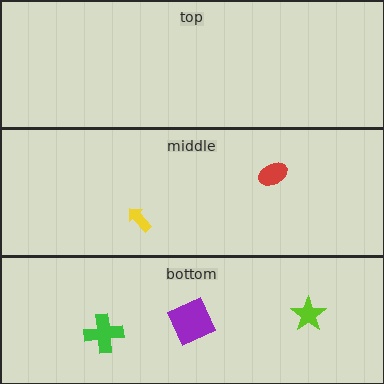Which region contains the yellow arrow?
The middle region.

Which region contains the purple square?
The bottom region.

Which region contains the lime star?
The bottom region.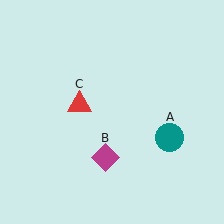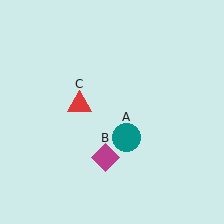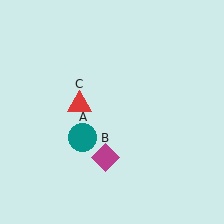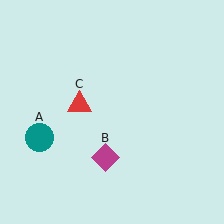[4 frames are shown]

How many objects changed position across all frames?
1 object changed position: teal circle (object A).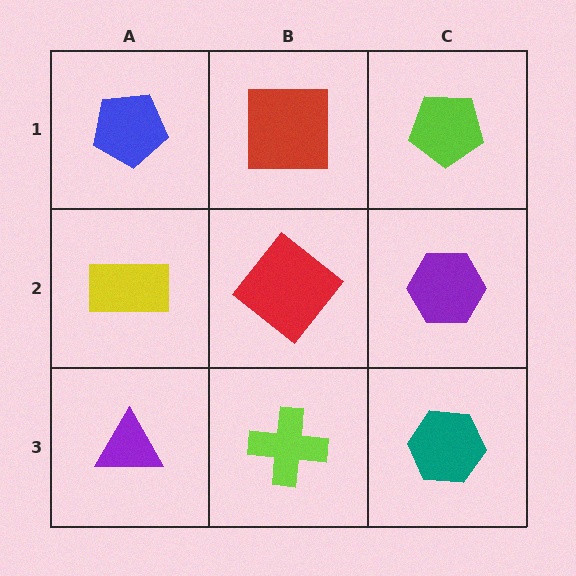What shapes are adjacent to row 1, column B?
A red diamond (row 2, column B), a blue pentagon (row 1, column A), a lime pentagon (row 1, column C).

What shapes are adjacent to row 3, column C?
A purple hexagon (row 2, column C), a lime cross (row 3, column B).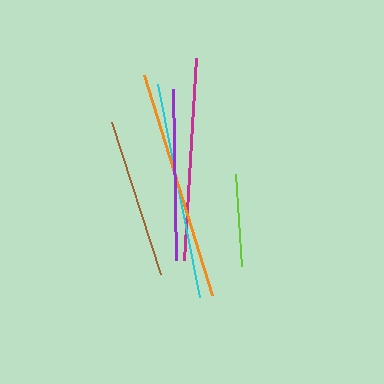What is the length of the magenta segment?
The magenta segment is approximately 202 pixels long.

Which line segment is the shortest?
The lime line is the shortest at approximately 93 pixels.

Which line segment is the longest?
The orange line is the longest at approximately 230 pixels.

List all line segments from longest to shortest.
From longest to shortest: orange, cyan, magenta, purple, brown, lime.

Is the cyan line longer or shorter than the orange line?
The orange line is longer than the cyan line.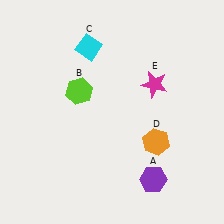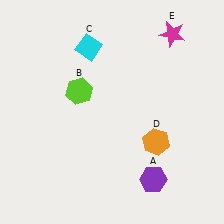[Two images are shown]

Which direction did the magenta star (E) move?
The magenta star (E) moved up.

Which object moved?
The magenta star (E) moved up.